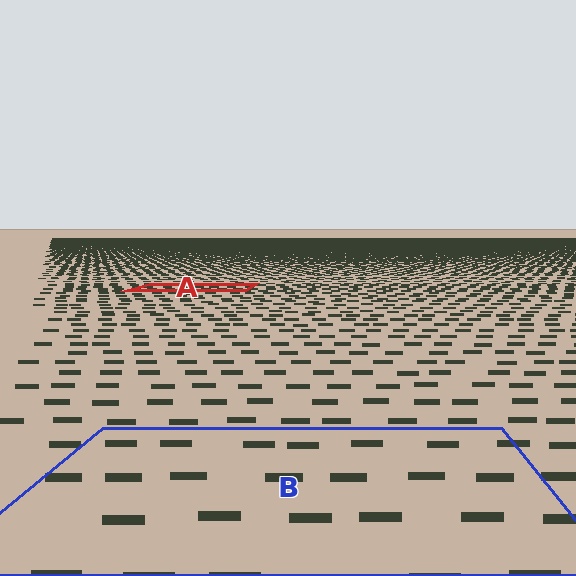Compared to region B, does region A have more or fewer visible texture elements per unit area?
Region A has more texture elements per unit area — they are packed more densely because it is farther away.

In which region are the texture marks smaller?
The texture marks are smaller in region A, because it is farther away.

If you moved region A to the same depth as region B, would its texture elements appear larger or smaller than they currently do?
They would appear larger. At a closer depth, the same texture elements are projected at a bigger on-screen size.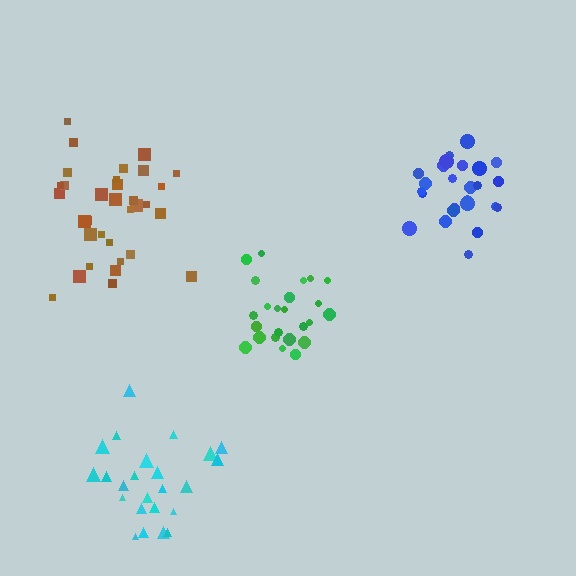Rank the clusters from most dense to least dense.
blue, green, cyan, brown.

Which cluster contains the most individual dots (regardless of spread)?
Brown (33).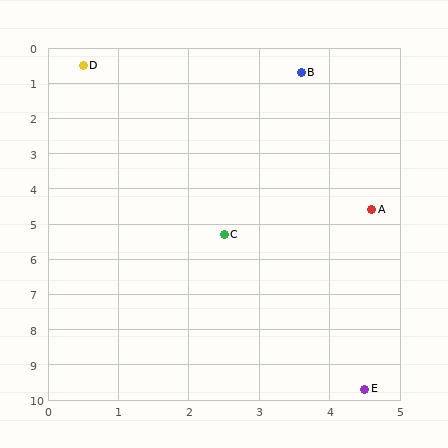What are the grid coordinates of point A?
Point A is at approximately (4.6, 4.6).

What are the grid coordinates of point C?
Point C is at approximately (2.5, 5.3).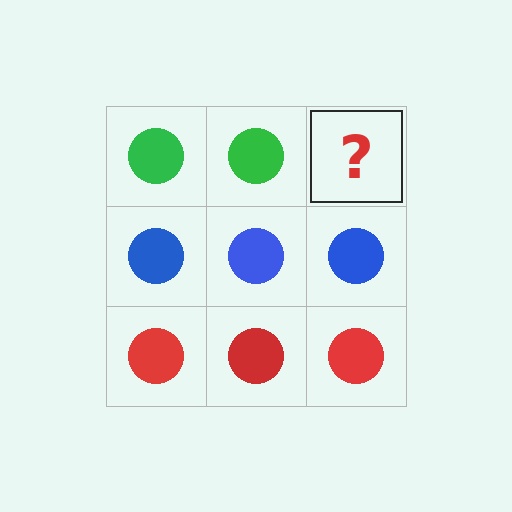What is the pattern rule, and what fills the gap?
The rule is that each row has a consistent color. The gap should be filled with a green circle.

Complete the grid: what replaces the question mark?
The question mark should be replaced with a green circle.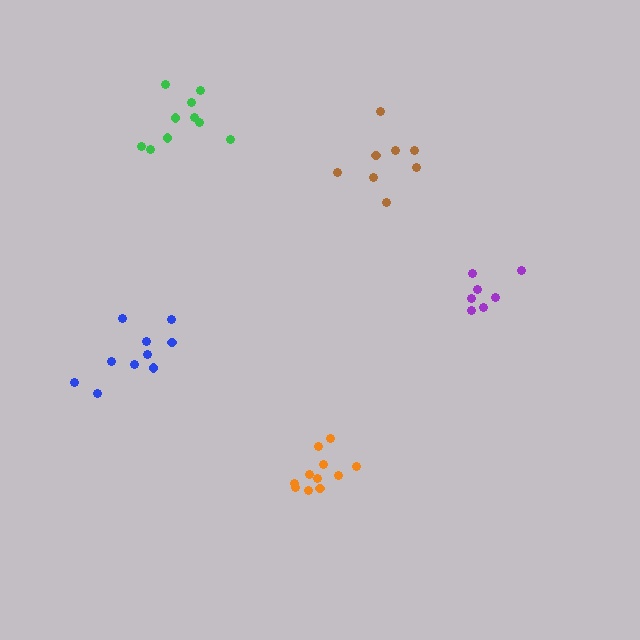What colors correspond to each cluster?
The clusters are colored: purple, blue, brown, orange, green.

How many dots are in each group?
Group 1: 7 dots, Group 2: 10 dots, Group 3: 8 dots, Group 4: 11 dots, Group 5: 10 dots (46 total).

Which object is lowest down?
The orange cluster is bottommost.